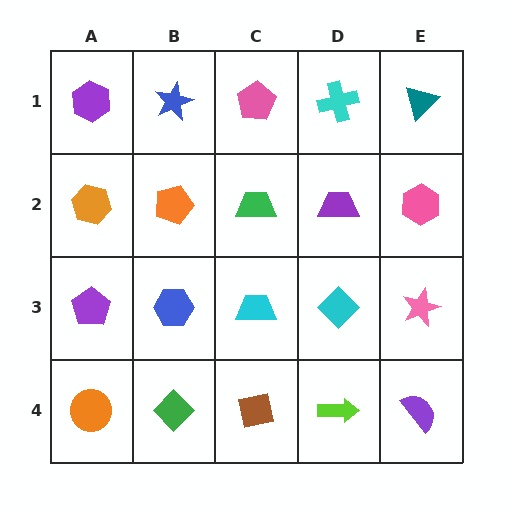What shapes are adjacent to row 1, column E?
A pink hexagon (row 2, column E), a cyan cross (row 1, column D).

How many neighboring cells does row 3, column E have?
3.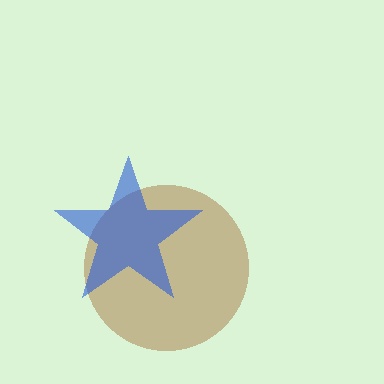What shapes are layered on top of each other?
The layered shapes are: a brown circle, a blue star.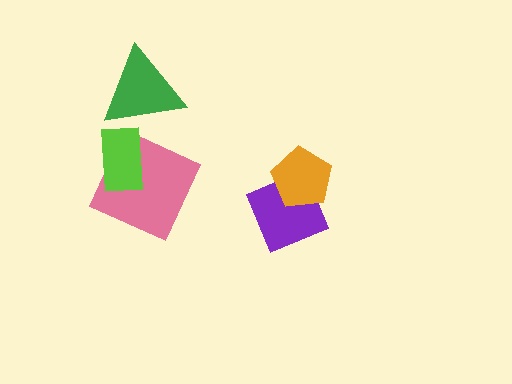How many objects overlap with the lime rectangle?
1 object overlaps with the lime rectangle.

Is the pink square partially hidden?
Yes, it is partially covered by another shape.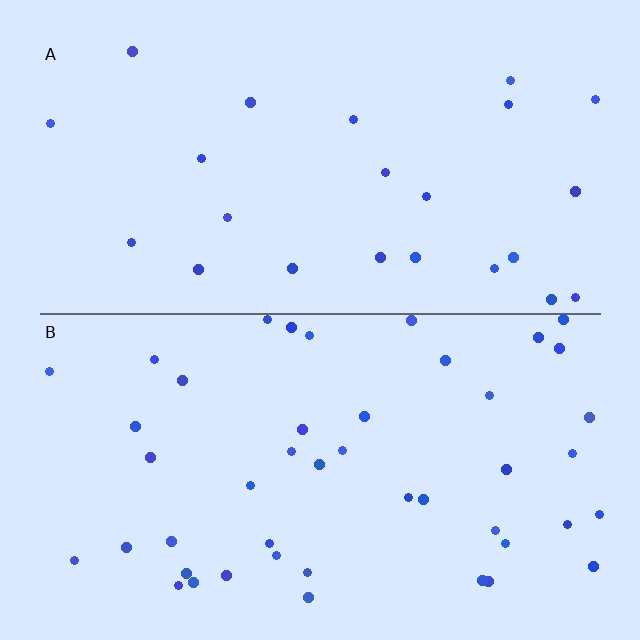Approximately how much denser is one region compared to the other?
Approximately 2.0× — region B over region A.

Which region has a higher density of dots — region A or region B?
B (the bottom).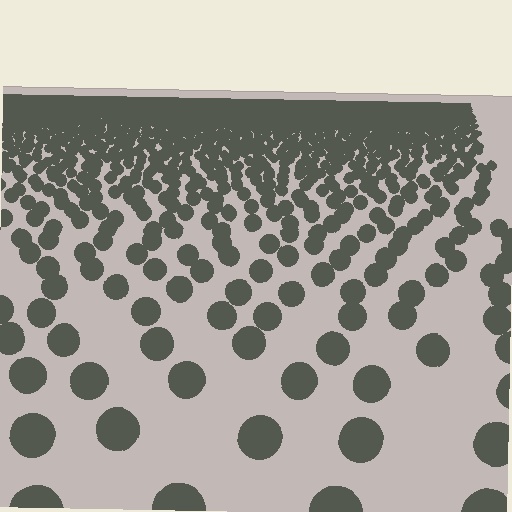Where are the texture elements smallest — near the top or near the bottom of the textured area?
Near the top.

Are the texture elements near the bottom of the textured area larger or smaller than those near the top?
Larger. Near the bottom, elements are closer to the viewer and appear at a bigger on-screen size.